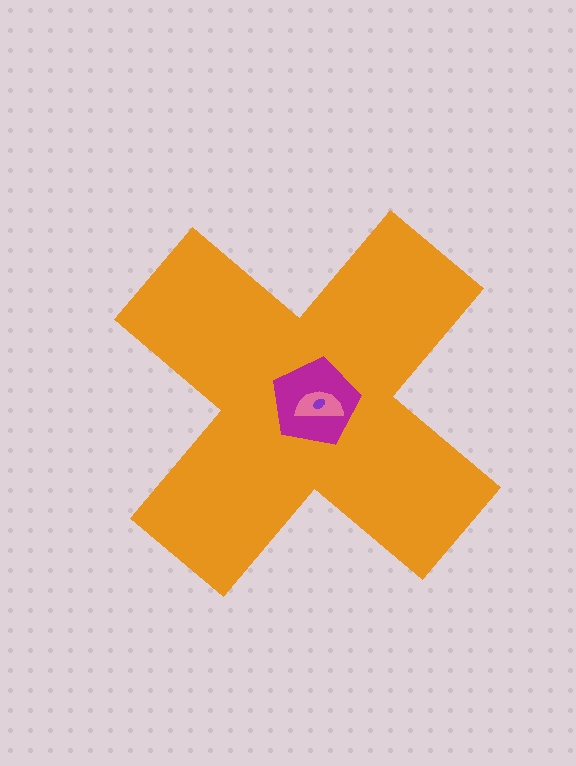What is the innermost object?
The purple ellipse.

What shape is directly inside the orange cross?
The magenta pentagon.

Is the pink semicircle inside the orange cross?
Yes.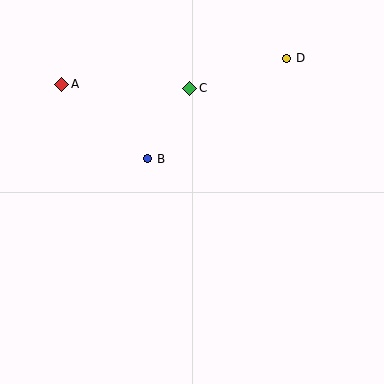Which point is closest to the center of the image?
Point B at (148, 159) is closest to the center.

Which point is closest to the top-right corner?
Point D is closest to the top-right corner.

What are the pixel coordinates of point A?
Point A is at (62, 84).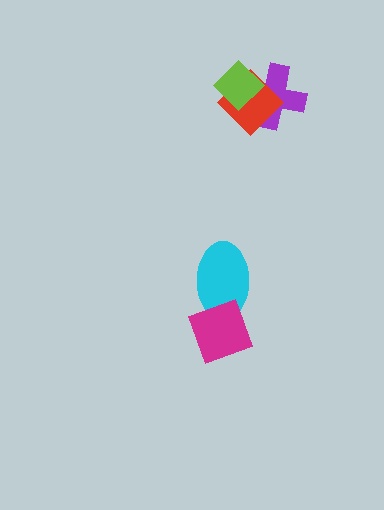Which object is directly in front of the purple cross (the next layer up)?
The red diamond is directly in front of the purple cross.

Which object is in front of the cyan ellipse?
The magenta diamond is in front of the cyan ellipse.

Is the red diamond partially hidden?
Yes, it is partially covered by another shape.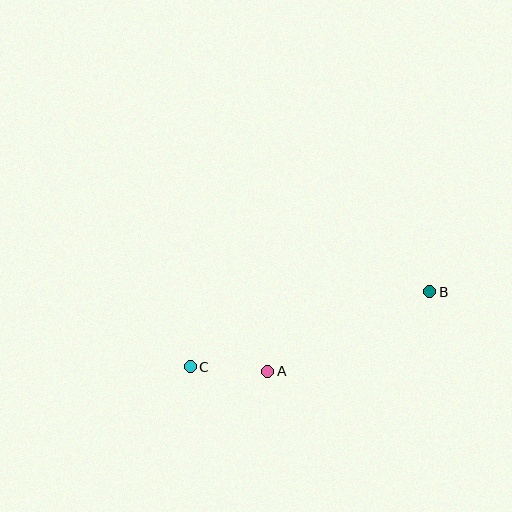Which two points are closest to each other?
Points A and C are closest to each other.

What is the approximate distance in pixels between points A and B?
The distance between A and B is approximately 180 pixels.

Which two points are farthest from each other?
Points B and C are farthest from each other.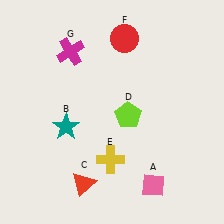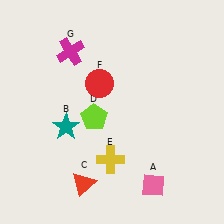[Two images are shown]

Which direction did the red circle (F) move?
The red circle (F) moved down.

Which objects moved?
The objects that moved are: the lime pentagon (D), the red circle (F).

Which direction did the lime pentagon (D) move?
The lime pentagon (D) moved left.